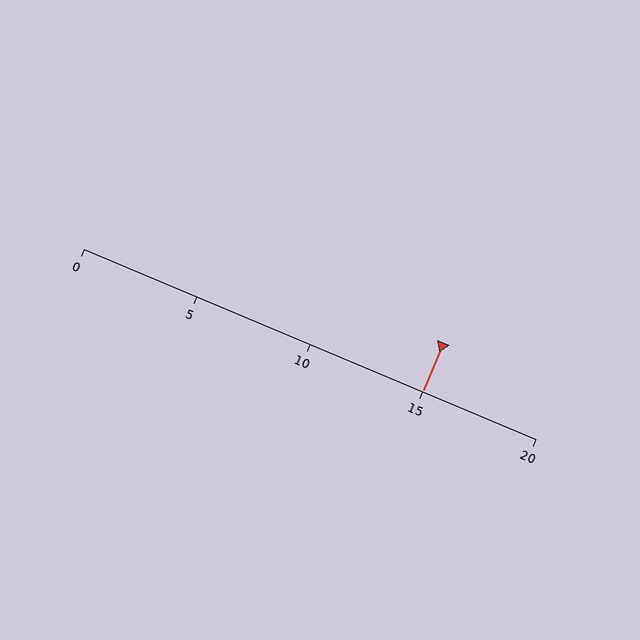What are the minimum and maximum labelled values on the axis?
The axis runs from 0 to 20.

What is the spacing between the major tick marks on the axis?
The major ticks are spaced 5 apart.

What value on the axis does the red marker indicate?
The marker indicates approximately 15.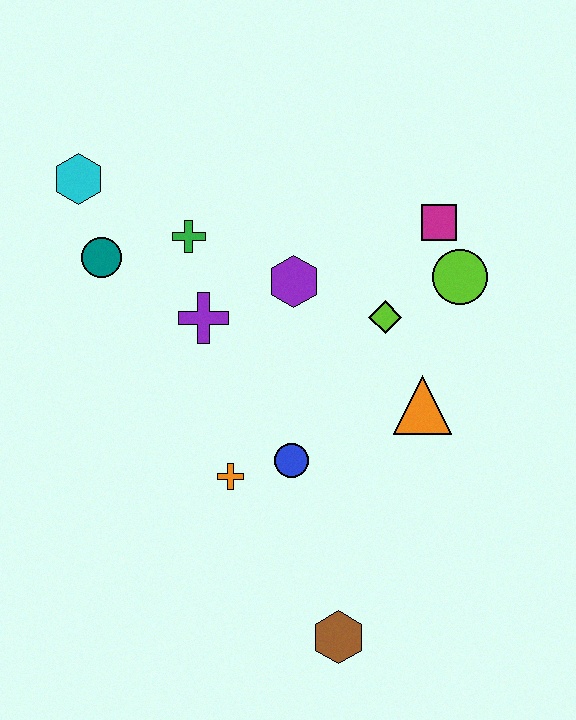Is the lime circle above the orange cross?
Yes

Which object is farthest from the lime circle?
The cyan hexagon is farthest from the lime circle.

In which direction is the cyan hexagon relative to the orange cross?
The cyan hexagon is above the orange cross.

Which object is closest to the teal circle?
The cyan hexagon is closest to the teal circle.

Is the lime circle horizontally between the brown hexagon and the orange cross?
No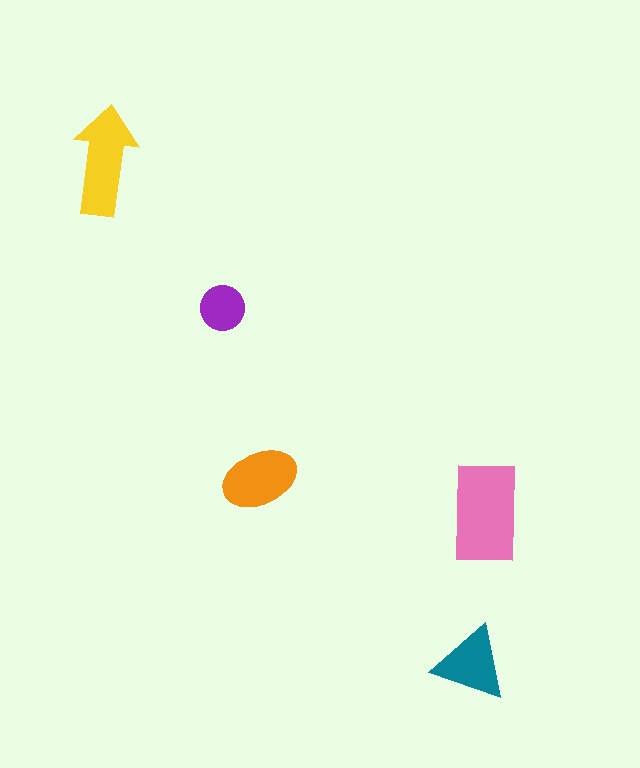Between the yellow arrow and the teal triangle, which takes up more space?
The yellow arrow.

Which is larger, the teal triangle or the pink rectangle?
The pink rectangle.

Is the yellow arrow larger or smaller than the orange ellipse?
Larger.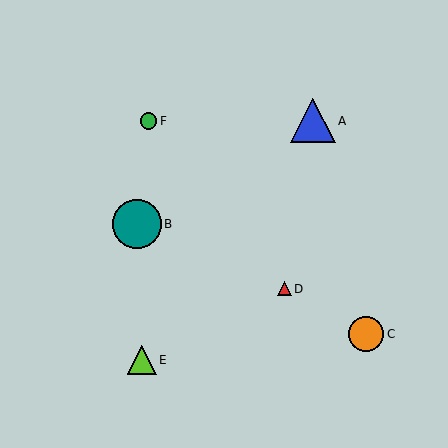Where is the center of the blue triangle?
The center of the blue triangle is at (313, 121).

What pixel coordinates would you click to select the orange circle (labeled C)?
Click at (366, 334) to select the orange circle C.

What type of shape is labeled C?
Shape C is an orange circle.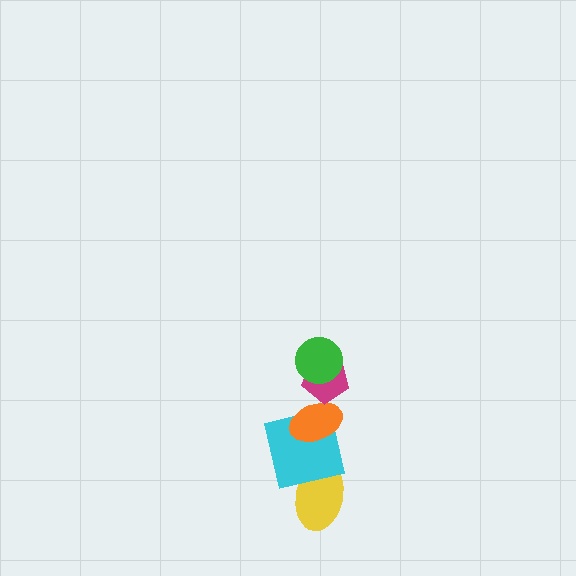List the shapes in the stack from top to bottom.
From top to bottom: the green circle, the magenta pentagon, the orange ellipse, the cyan square, the yellow ellipse.